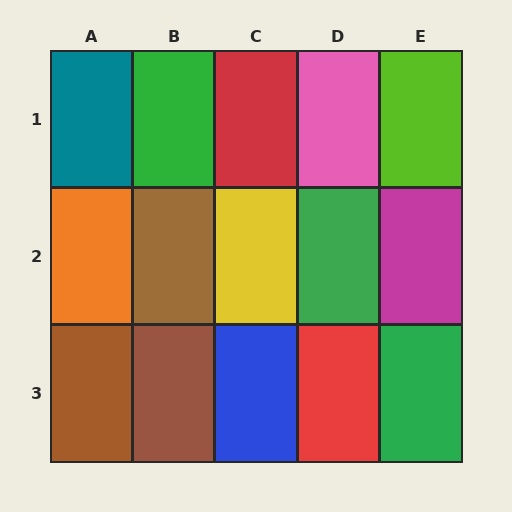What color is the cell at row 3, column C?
Blue.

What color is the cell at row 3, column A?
Brown.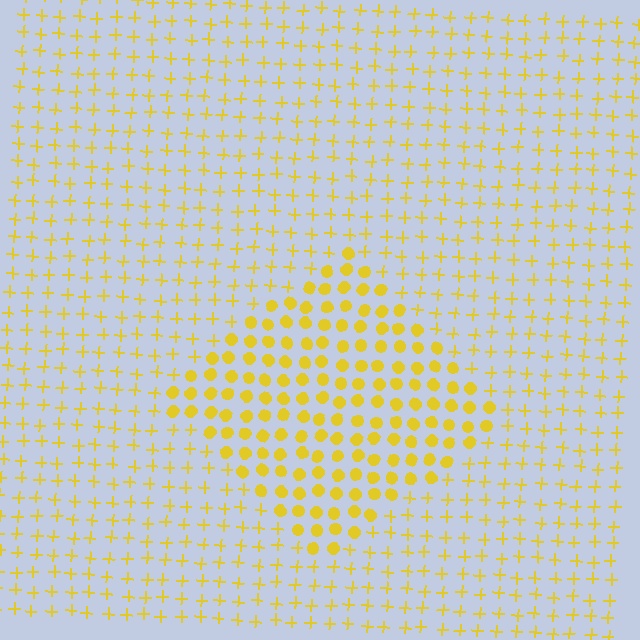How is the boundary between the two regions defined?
The boundary is defined by a change in element shape: circles inside vs. plus signs outside. All elements share the same color and spacing.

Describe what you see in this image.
The image is filled with small yellow elements arranged in a uniform grid. A diamond-shaped region contains circles, while the surrounding area contains plus signs. The boundary is defined purely by the change in element shape.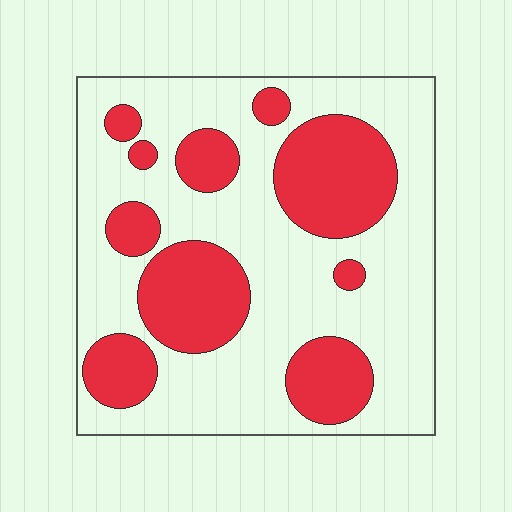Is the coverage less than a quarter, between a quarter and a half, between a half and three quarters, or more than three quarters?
Between a quarter and a half.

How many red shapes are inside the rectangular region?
10.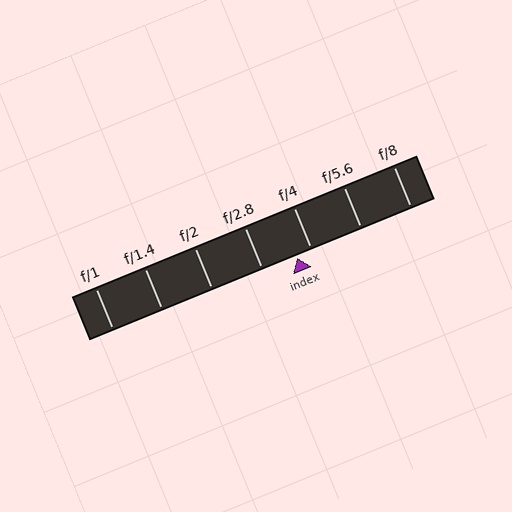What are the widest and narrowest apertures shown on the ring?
The widest aperture shown is f/1 and the narrowest is f/8.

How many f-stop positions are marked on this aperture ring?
There are 7 f-stop positions marked.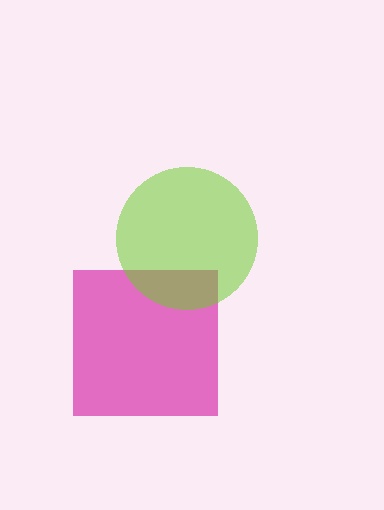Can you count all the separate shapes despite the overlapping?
Yes, there are 2 separate shapes.